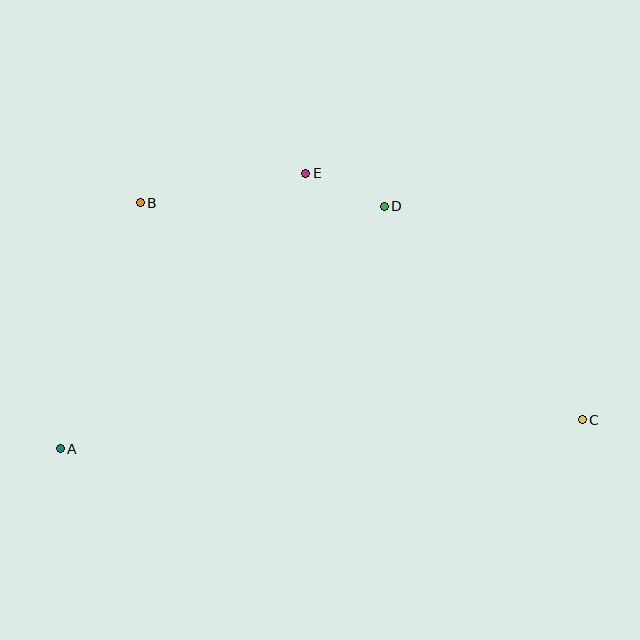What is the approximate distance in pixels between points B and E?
The distance between B and E is approximately 168 pixels.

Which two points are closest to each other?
Points D and E are closest to each other.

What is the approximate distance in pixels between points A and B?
The distance between A and B is approximately 259 pixels.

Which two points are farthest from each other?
Points A and C are farthest from each other.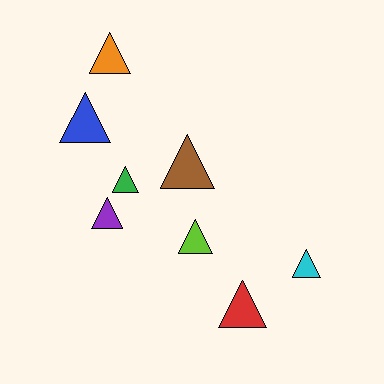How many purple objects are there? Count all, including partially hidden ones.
There is 1 purple object.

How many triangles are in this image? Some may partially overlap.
There are 8 triangles.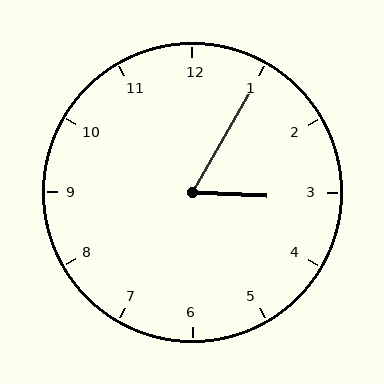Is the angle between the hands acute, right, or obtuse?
It is acute.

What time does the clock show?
3:05.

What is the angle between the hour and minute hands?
Approximately 62 degrees.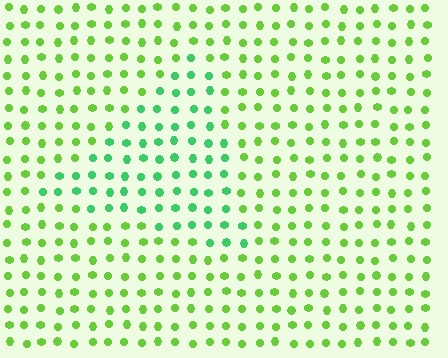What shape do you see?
I see a triangle.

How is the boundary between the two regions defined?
The boundary is defined purely by a slight shift in hue (about 38 degrees). Spacing, size, and orientation are identical on both sides.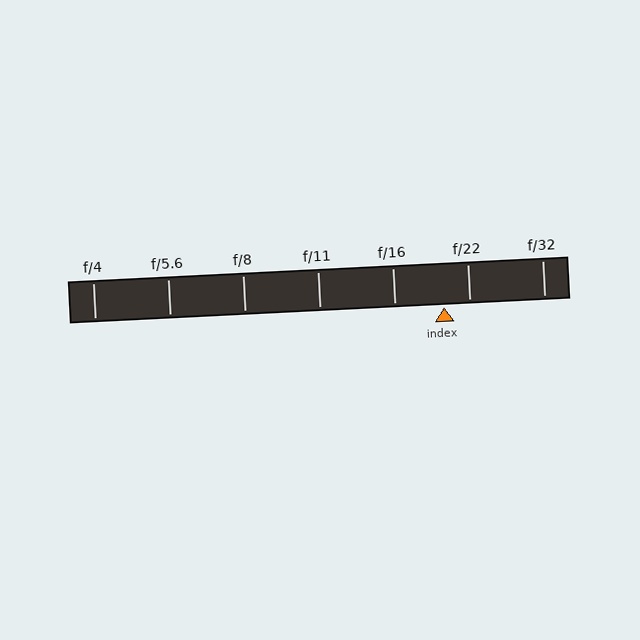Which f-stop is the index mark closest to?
The index mark is closest to f/22.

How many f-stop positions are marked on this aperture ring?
There are 7 f-stop positions marked.